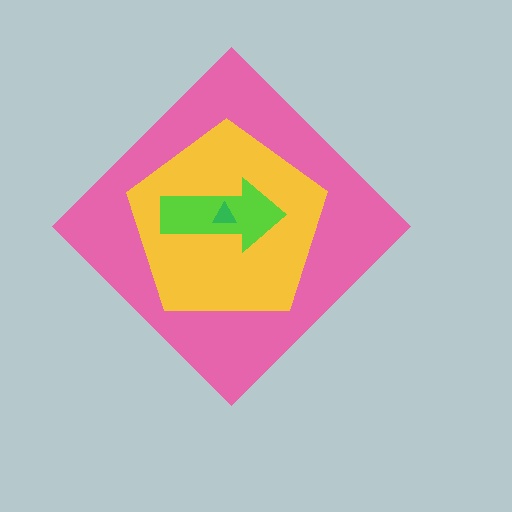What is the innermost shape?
The green triangle.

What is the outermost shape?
The pink diamond.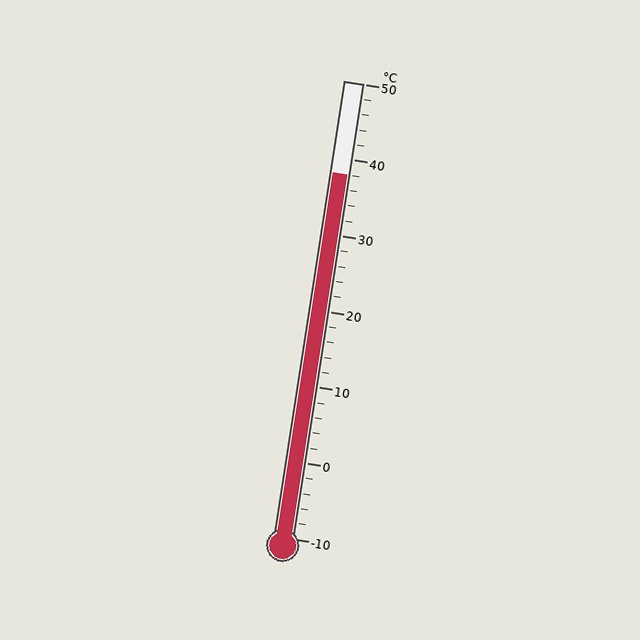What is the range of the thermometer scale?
The thermometer scale ranges from -10°C to 50°C.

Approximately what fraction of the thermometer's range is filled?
The thermometer is filled to approximately 80% of its range.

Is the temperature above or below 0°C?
The temperature is above 0°C.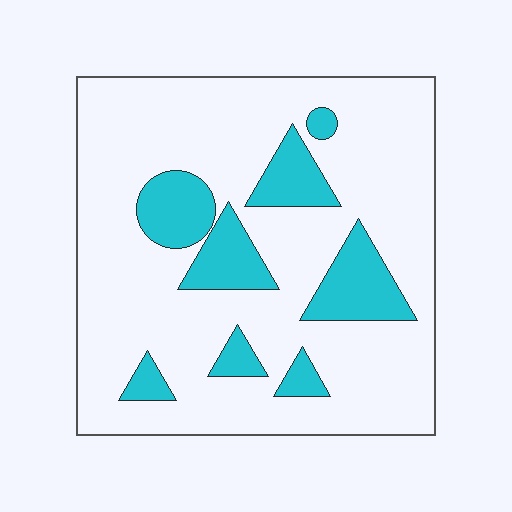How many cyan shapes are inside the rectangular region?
8.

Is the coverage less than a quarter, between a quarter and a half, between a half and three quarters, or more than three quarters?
Less than a quarter.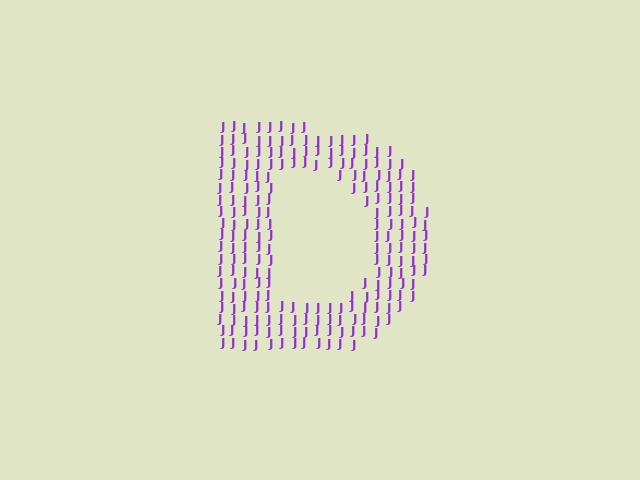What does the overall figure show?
The overall figure shows the letter D.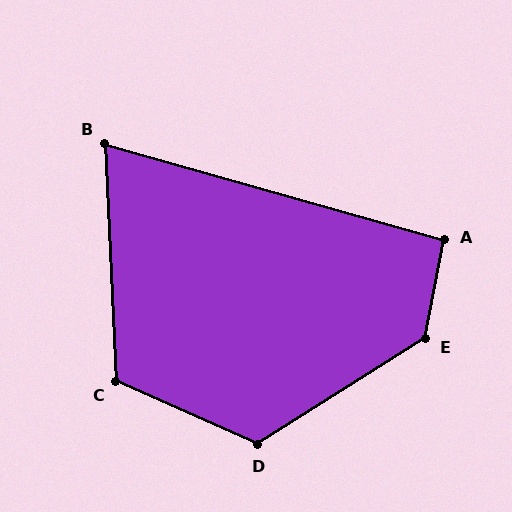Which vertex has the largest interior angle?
E, at approximately 133 degrees.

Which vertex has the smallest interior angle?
B, at approximately 72 degrees.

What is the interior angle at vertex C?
Approximately 116 degrees (obtuse).